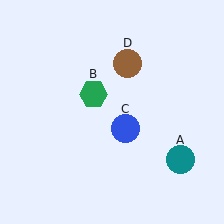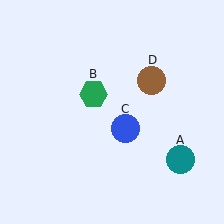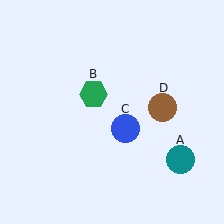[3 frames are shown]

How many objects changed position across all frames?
1 object changed position: brown circle (object D).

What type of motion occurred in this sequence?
The brown circle (object D) rotated clockwise around the center of the scene.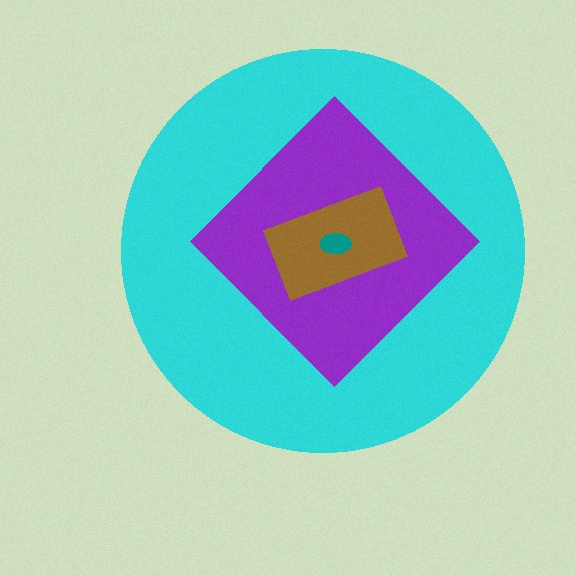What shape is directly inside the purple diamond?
The brown rectangle.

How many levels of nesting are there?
4.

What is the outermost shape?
The cyan circle.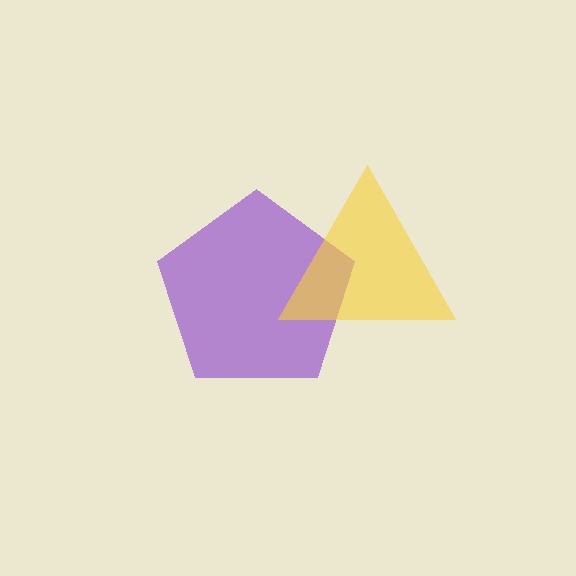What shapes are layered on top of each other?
The layered shapes are: a purple pentagon, a yellow triangle.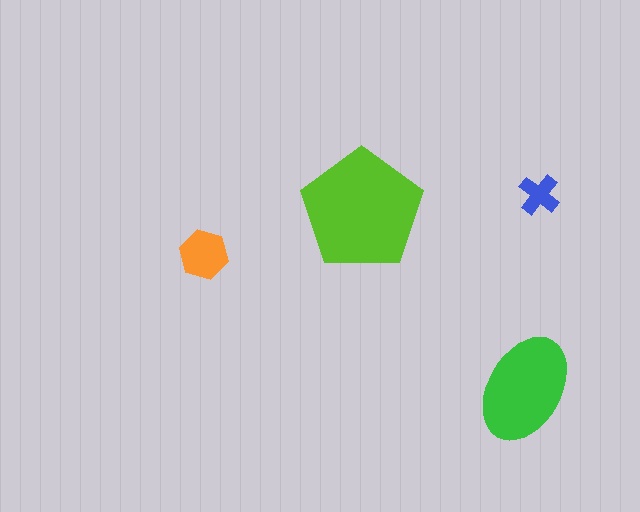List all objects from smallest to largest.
The blue cross, the orange hexagon, the green ellipse, the lime pentagon.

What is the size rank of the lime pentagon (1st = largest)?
1st.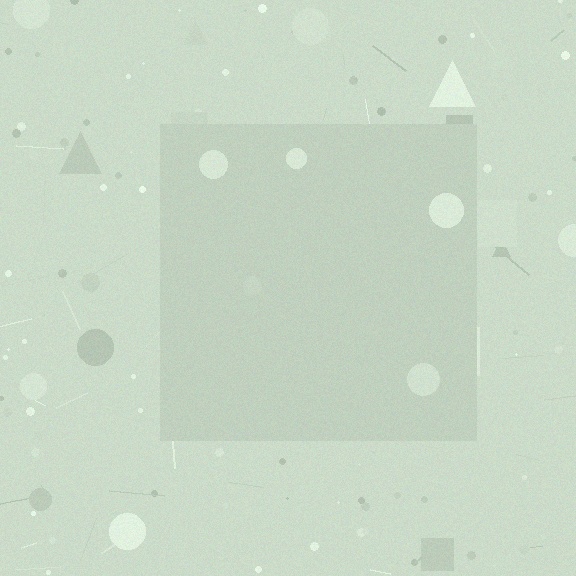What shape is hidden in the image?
A square is hidden in the image.